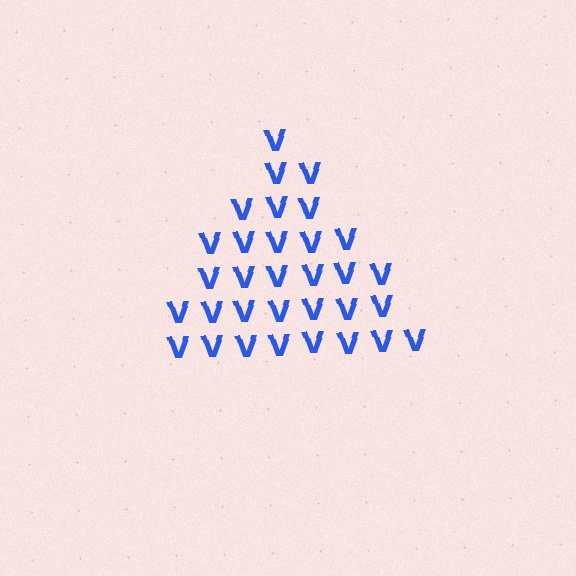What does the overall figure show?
The overall figure shows a triangle.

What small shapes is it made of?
It is made of small letter V's.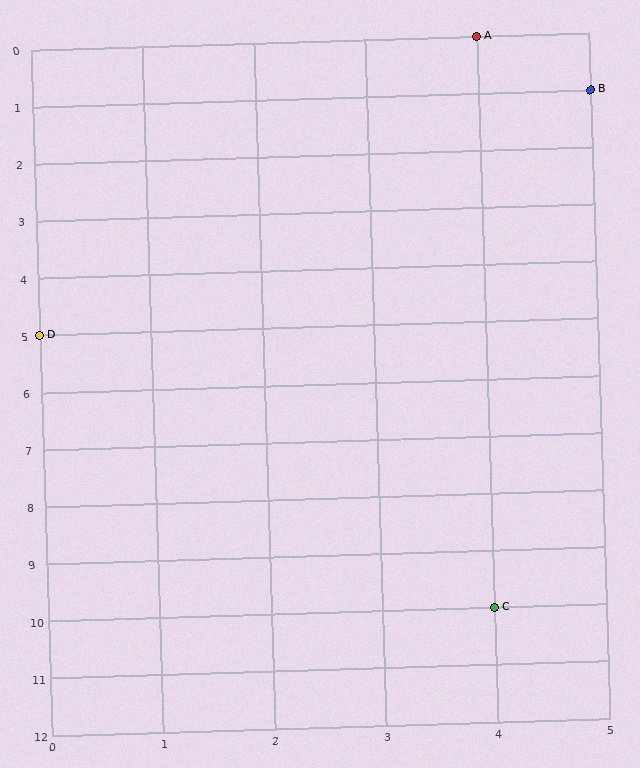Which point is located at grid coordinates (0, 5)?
Point D is at (0, 5).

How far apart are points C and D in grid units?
Points C and D are 4 columns and 5 rows apart (about 6.4 grid units diagonally).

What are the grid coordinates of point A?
Point A is at grid coordinates (4, 0).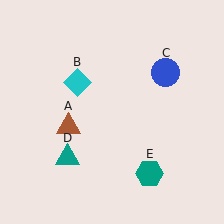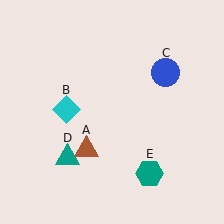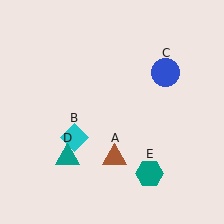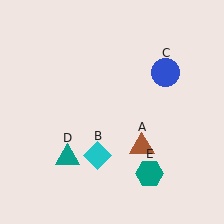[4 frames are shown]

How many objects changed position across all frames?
2 objects changed position: brown triangle (object A), cyan diamond (object B).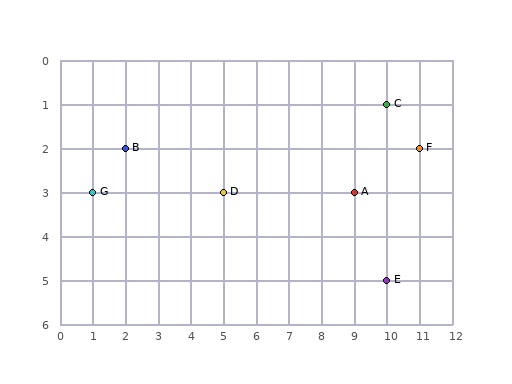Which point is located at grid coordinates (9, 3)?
Point A is at (9, 3).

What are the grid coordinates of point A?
Point A is at grid coordinates (9, 3).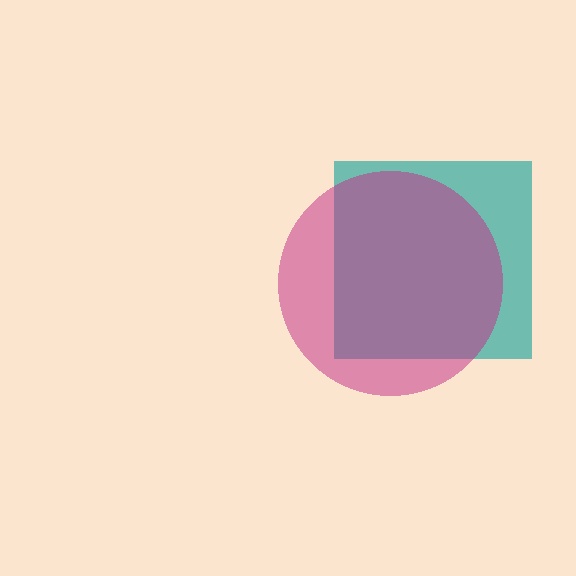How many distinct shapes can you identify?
There are 2 distinct shapes: a teal square, a magenta circle.